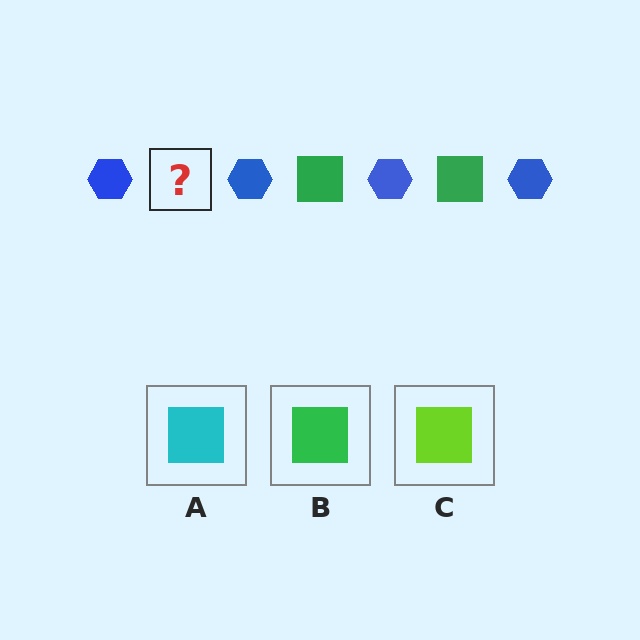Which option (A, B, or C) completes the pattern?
B.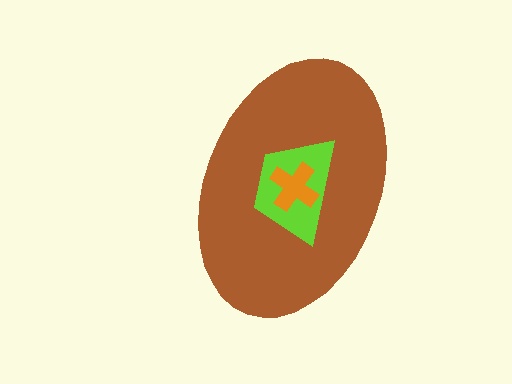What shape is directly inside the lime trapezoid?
The orange cross.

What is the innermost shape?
The orange cross.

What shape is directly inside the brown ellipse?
The lime trapezoid.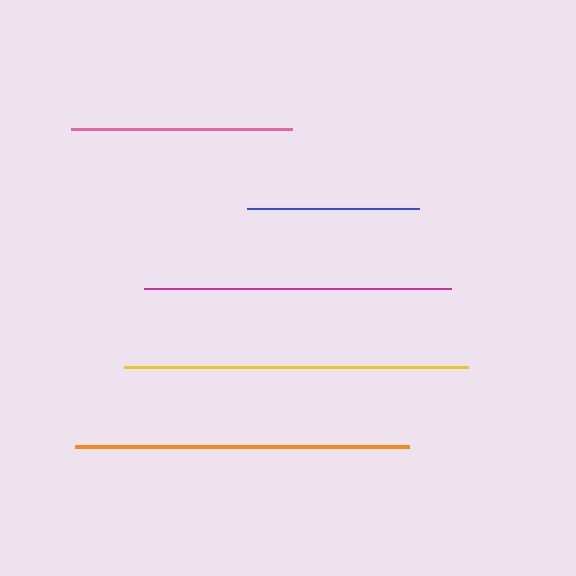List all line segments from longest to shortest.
From longest to shortest: yellow, orange, magenta, pink, blue.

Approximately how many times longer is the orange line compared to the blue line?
The orange line is approximately 1.9 times the length of the blue line.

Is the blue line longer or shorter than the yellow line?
The yellow line is longer than the blue line.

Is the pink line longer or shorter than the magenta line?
The magenta line is longer than the pink line.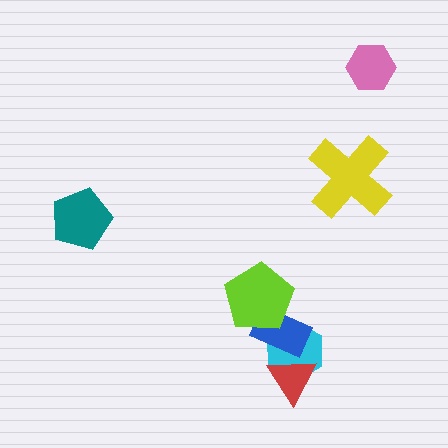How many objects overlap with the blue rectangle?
3 objects overlap with the blue rectangle.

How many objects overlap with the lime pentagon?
1 object overlaps with the lime pentagon.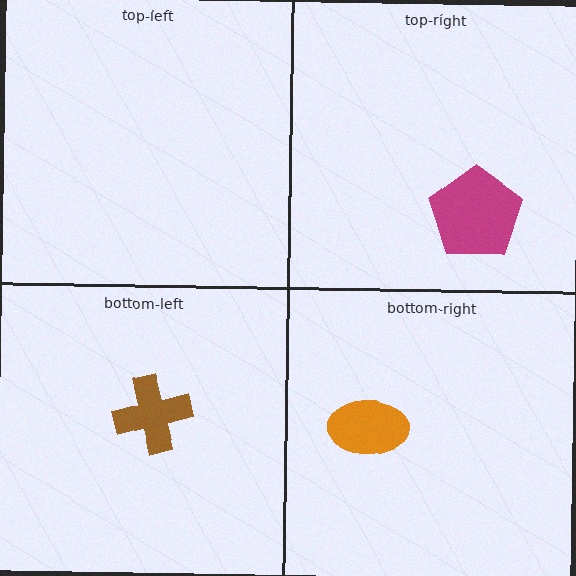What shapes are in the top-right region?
The magenta pentagon.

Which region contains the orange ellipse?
The bottom-right region.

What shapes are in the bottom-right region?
The orange ellipse.